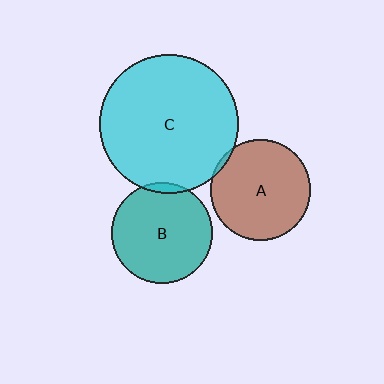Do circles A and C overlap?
Yes.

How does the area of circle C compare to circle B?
Approximately 1.9 times.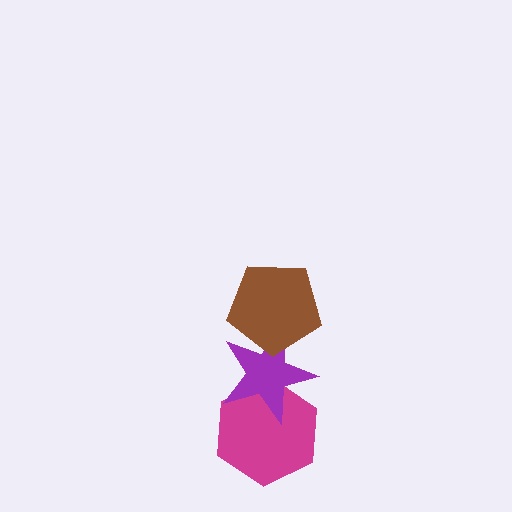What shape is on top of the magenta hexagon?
The purple star is on top of the magenta hexagon.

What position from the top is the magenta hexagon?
The magenta hexagon is 3rd from the top.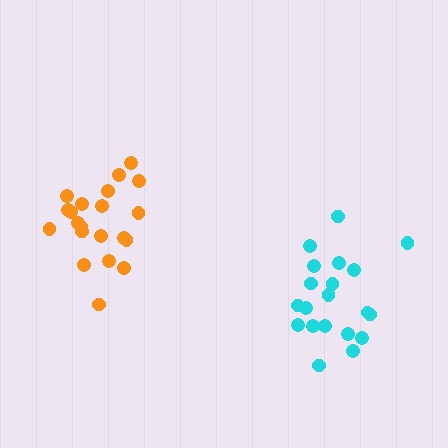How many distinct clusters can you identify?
There are 2 distinct clusters.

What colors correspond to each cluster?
The clusters are colored: orange, cyan.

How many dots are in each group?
Group 1: 21 dots, Group 2: 20 dots (41 total).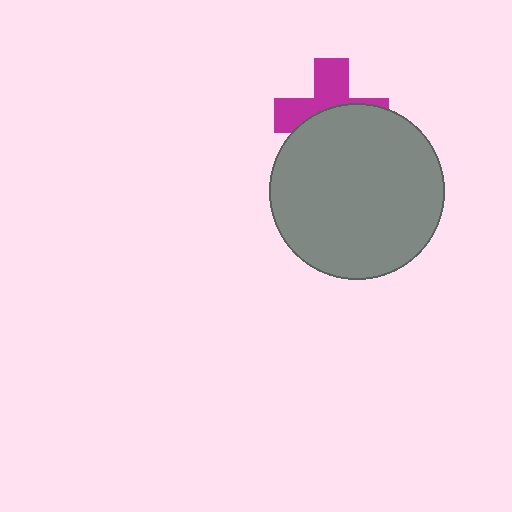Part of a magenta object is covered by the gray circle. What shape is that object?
It is a cross.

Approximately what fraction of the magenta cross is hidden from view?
Roughly 53% of the magenta cross is hidden behind the gray circle.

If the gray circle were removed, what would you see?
You would see the complete magenta cross.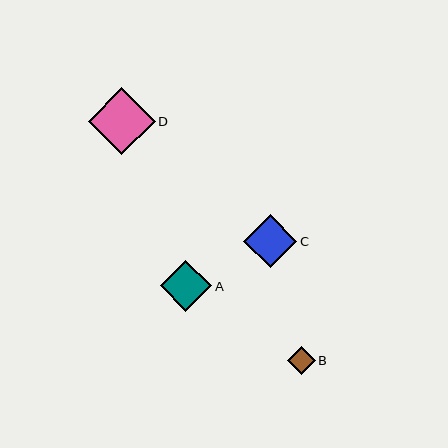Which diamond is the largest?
Diamond D is the largest with a size of approximately 67 pixels.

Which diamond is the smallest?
Diamond B is the smallest with a size of approximately 28 pixels.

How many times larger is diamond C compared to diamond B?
Diamond C is approximately 1.9 times the size of diamond B.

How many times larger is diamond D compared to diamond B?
Diamond D is approximately 2.4 times the size of diamond B.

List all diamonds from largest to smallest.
From largest to smallest: D, C, A, B.